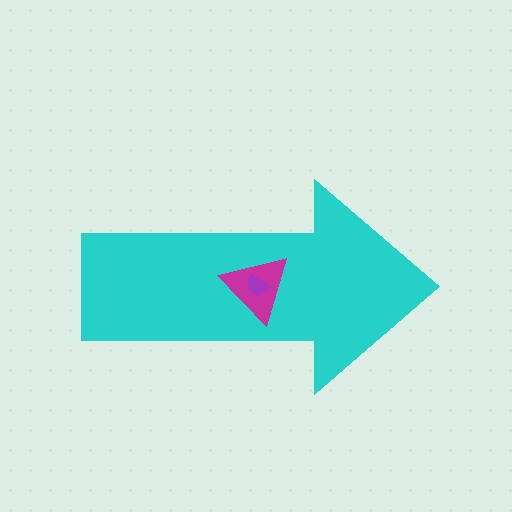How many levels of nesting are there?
3.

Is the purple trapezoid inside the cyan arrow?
Yes.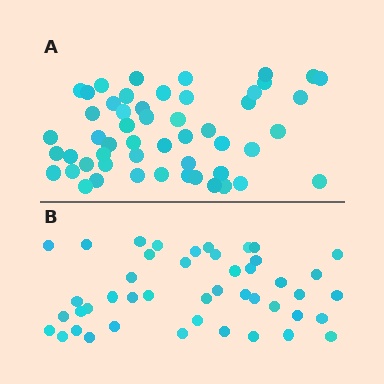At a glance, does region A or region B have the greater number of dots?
Region A (the top region) has more dots.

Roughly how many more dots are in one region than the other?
Region A has roughly 8 or so more dots than region B.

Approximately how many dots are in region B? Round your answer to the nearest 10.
About 40 dots. (The exact count is 45, which rounds to 40.)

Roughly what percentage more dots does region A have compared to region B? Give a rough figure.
About 15% more.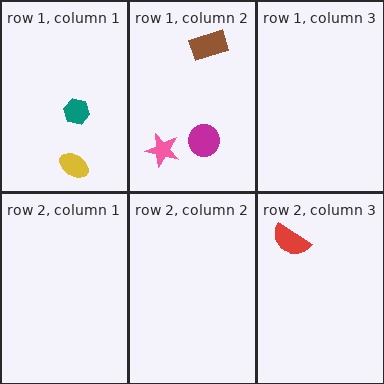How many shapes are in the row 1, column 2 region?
3.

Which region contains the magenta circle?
The row 1, column 2 region.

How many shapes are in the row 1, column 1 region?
2.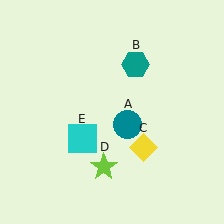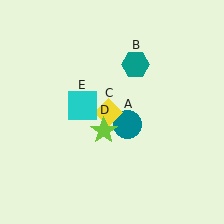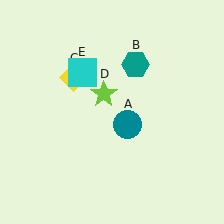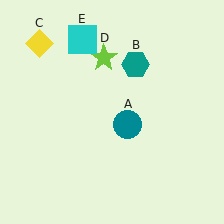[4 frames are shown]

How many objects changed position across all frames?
3 objects changed position: yellow diamond (object C), lime star (object D), cyan square (object E).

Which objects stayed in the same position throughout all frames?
Teal circle (object A) and teal hexagon (object B) remained stationary.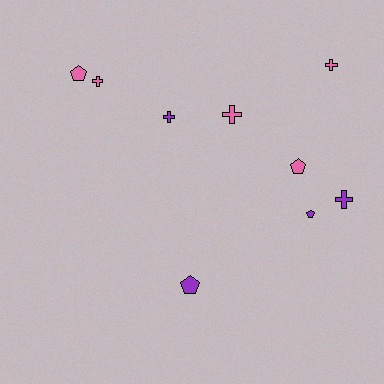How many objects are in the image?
There are 9 objects.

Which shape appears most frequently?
Cross, with 5 objects.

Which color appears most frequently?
Pink, with 5 objects.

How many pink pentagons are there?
There are 2 pink pentagons.